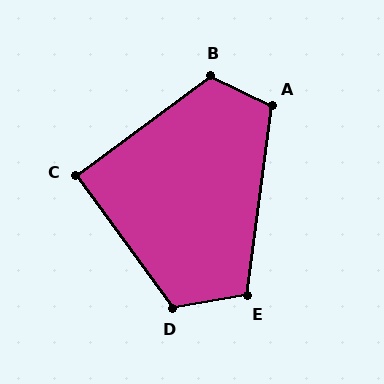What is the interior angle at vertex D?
Approximately 117 degrees (obtuse).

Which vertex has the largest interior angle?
B, at approximately 118 degrees.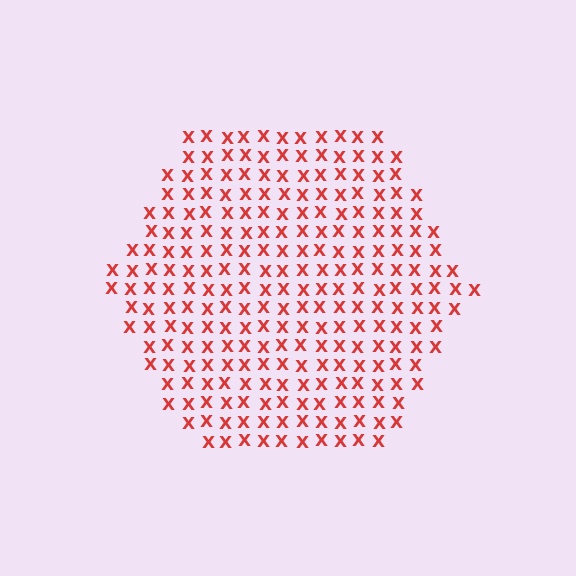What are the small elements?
The small elements are letter X's.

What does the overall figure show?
The overall figure shows a hexagon.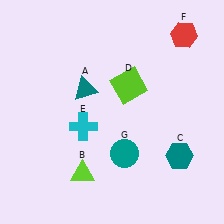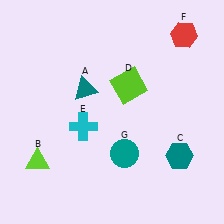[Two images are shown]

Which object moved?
The lime triangle (B) moved left.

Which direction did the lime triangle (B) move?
The lime triangle (B) moved left.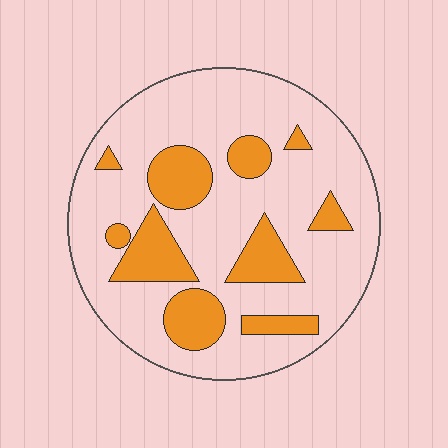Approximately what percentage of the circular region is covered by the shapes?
Approximately 25%.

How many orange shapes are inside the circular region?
10.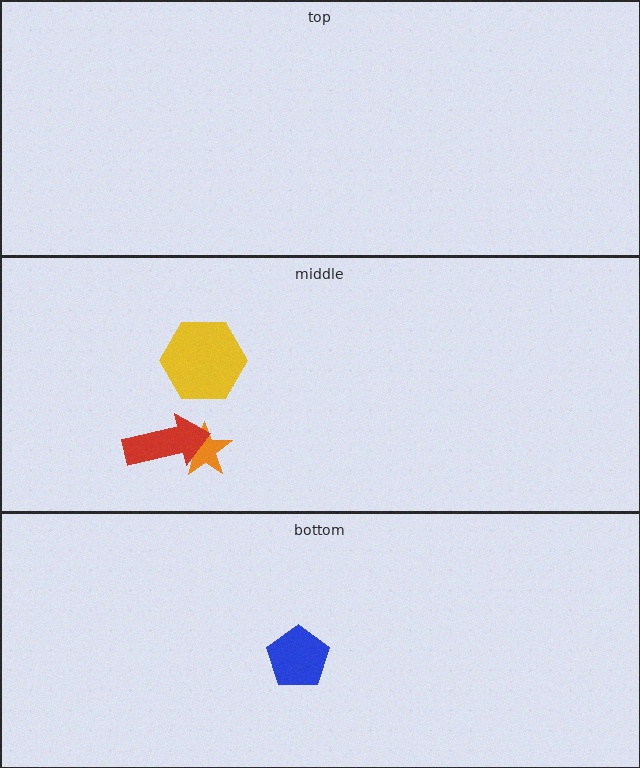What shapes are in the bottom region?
The blue pentagon.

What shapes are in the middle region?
The orange star, the yellow hexagon, the red arrow.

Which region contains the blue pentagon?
The bottom region.